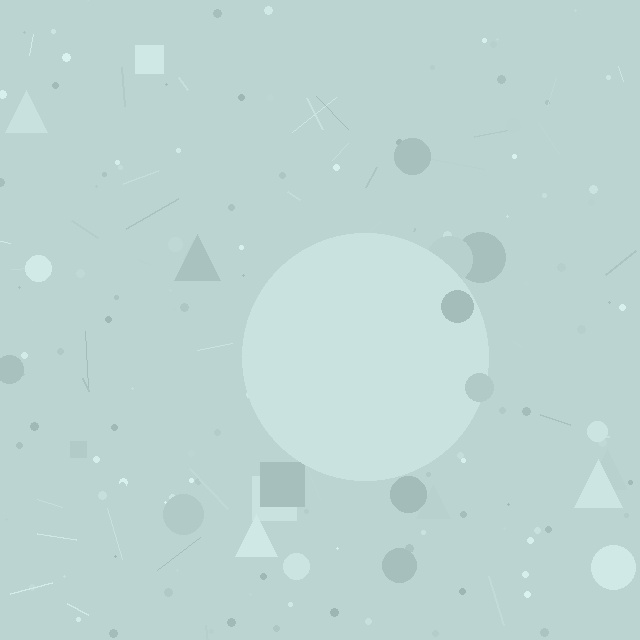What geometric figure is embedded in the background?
A circle is embedded in the background.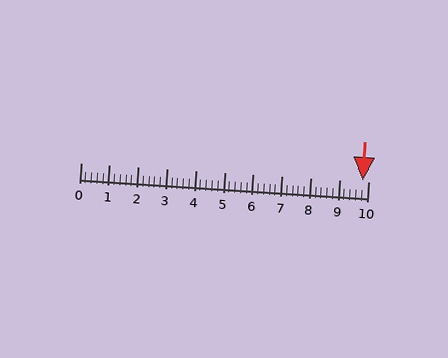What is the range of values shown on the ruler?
The ruler shows values from 0 to 10.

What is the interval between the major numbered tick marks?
The major tick marks are spaced 1 units apart.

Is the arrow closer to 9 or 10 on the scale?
The arrow is closer to 10.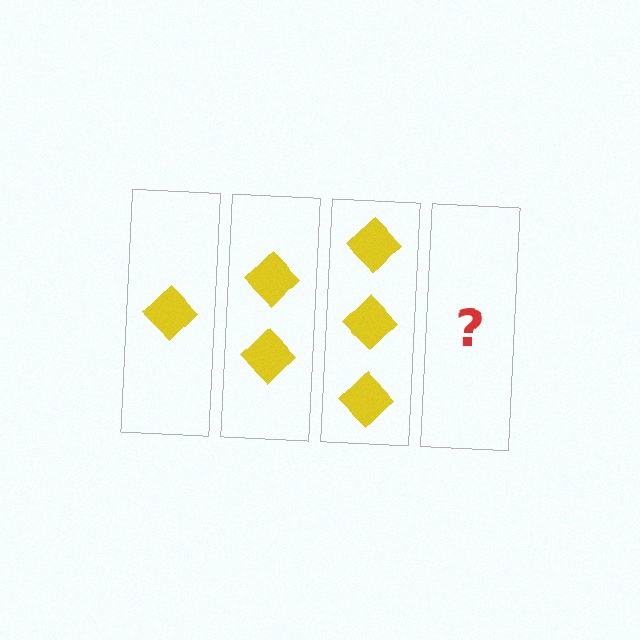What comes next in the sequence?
The next element should be 4 diamonds.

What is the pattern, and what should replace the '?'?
The pattern is that each step adds one more diamond. The '?' should be 4 diamonds.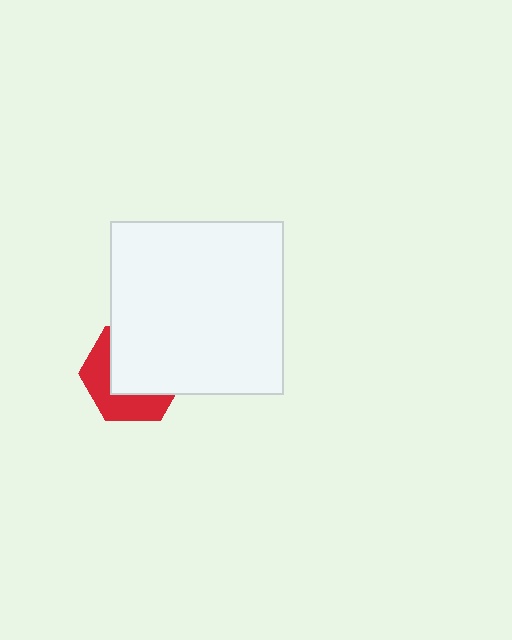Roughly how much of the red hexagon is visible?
A small part of it is visible (roughly 41%).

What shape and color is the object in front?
The object in front is a white square.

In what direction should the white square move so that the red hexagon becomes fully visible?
The white square should move toward the upper-right. That is the shortest direction to clear the overlap and leave the red hexagon fully visible.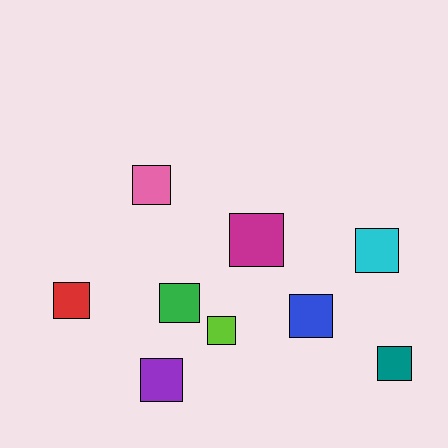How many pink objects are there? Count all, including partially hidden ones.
There is 1 pink object.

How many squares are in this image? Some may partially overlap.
There are 9 squares.